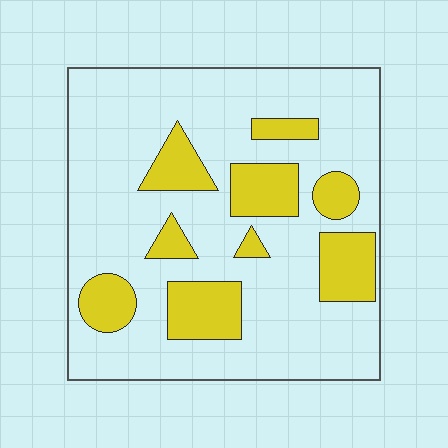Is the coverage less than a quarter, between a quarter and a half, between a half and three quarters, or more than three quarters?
Less than a quarter.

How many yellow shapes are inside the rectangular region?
9.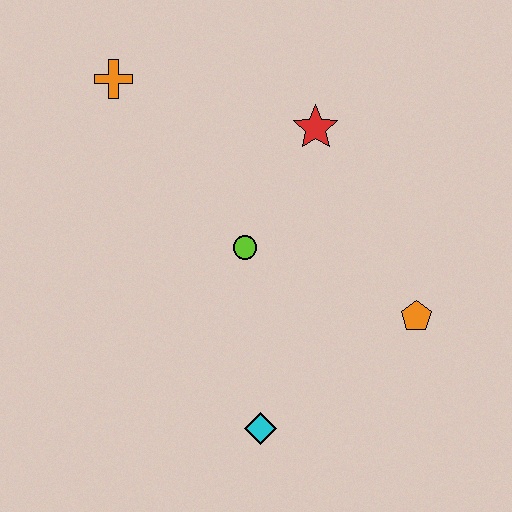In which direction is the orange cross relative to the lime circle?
The orange cross is above the lime circle.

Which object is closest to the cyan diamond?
The lime circle is closest to the cyan diamond.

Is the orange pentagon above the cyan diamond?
Yes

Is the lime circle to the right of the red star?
No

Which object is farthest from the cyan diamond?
The orange cross is farthest from the cyan diamond.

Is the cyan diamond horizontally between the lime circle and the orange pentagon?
Yes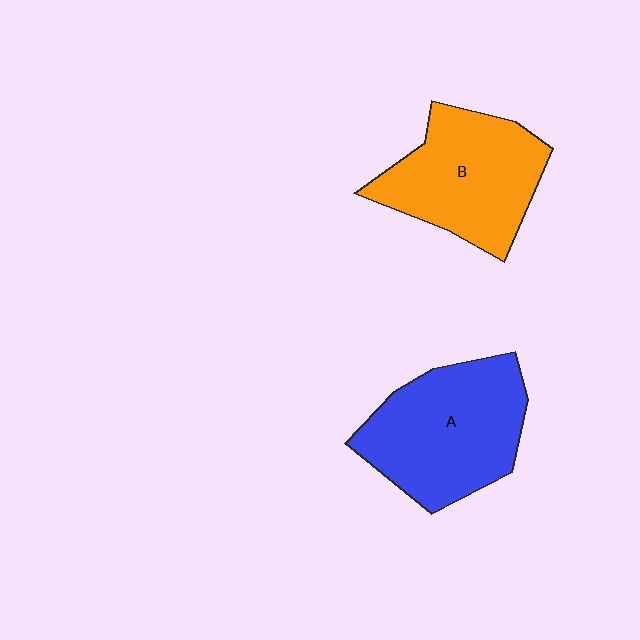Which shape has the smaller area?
Shape B (orange).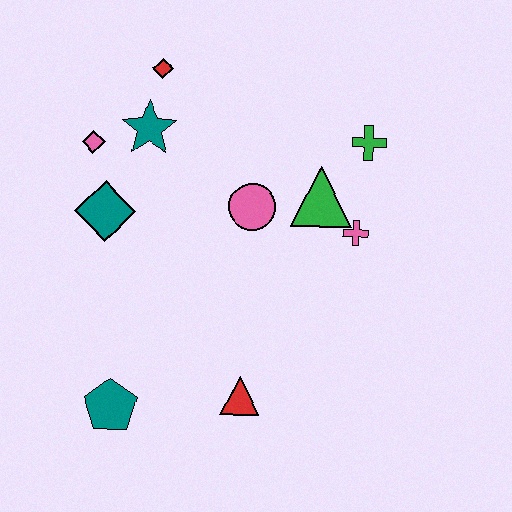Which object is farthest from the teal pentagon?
The green cross is farthest from the teal pentagon.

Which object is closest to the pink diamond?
The teal star is closest to the pink diamond.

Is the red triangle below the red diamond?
Yes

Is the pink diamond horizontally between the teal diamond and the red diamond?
No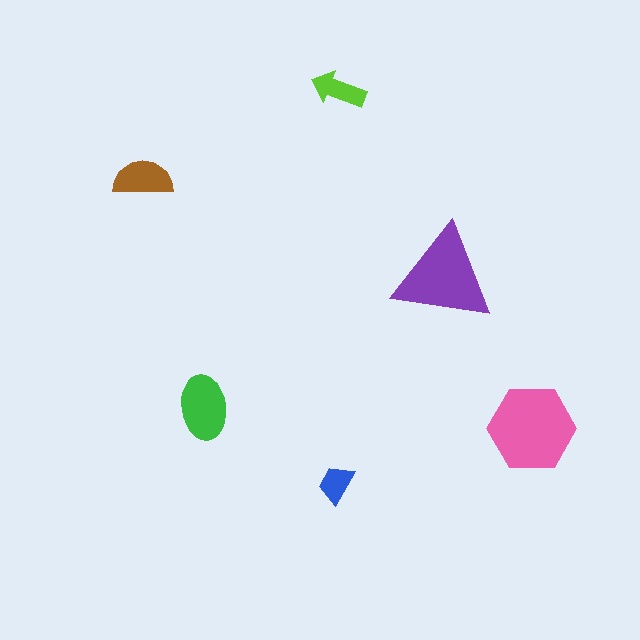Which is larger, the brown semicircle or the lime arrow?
The brown semicircle.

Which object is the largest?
The pink hexagon.